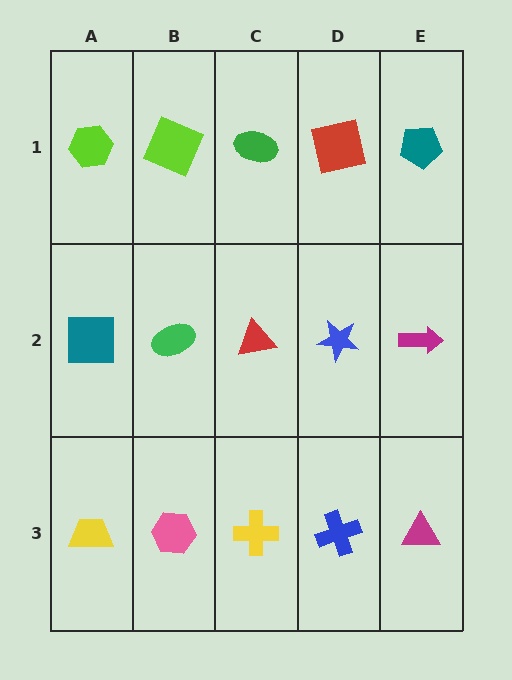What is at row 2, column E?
A magenta arrow.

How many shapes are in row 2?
5 shapes.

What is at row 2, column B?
A green ellipse.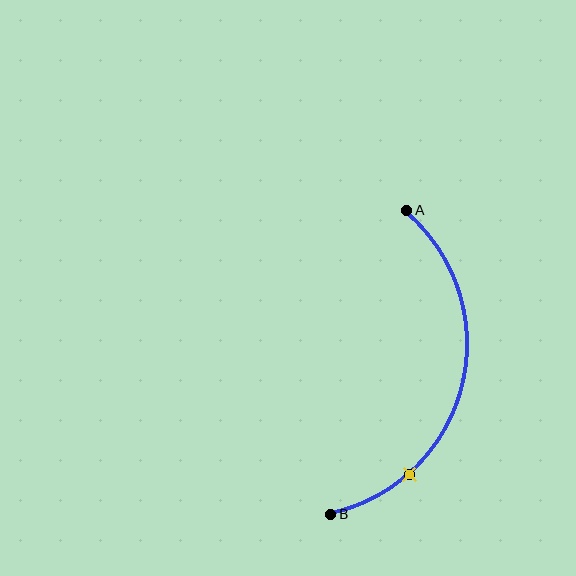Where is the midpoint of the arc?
The arc midpoint is the point on the curve farthest from the straight line joining A and B. It sits to the right of that line.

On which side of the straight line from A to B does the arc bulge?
The arc bulges to the right of the straight line connecting A and B.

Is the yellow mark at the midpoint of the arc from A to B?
No. The yellow mark lies on the arc but is closer to endpoint B. The arc midpoint would be at the point on the curve equidistant along the arc from both A and B.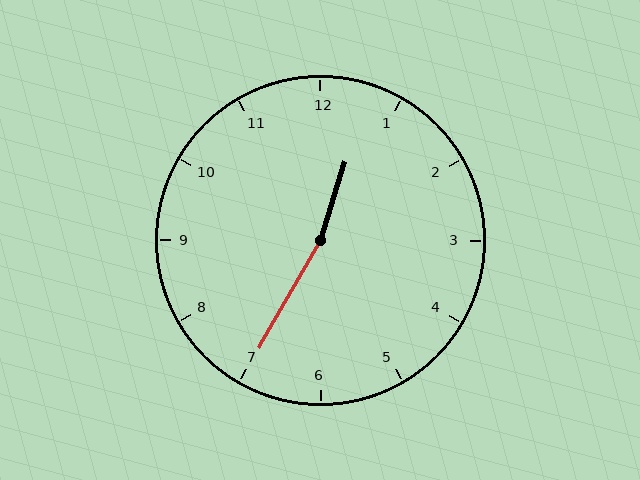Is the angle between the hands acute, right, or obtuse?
It is obtuse.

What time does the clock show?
12:35.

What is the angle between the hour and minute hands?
Approximately 168 degrees.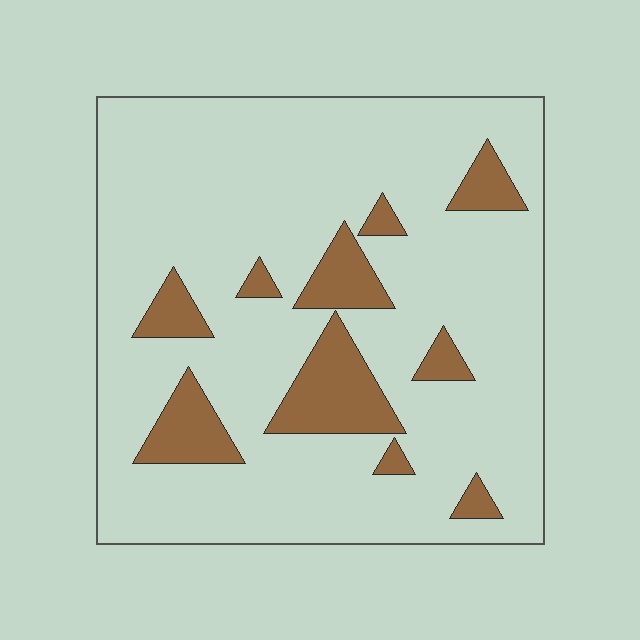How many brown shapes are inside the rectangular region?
10.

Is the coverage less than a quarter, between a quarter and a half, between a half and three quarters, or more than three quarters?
Less than a quarter.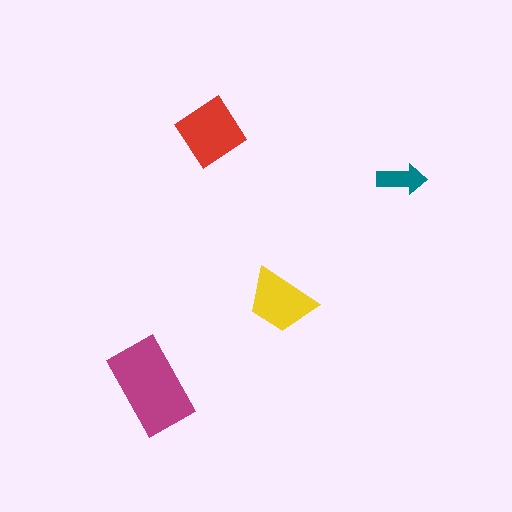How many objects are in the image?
There are 4 objects in the image.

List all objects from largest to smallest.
The magenta rectangle, the red diamond, the yellow trapezoid, the teal arrow.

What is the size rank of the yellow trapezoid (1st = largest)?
3rd.